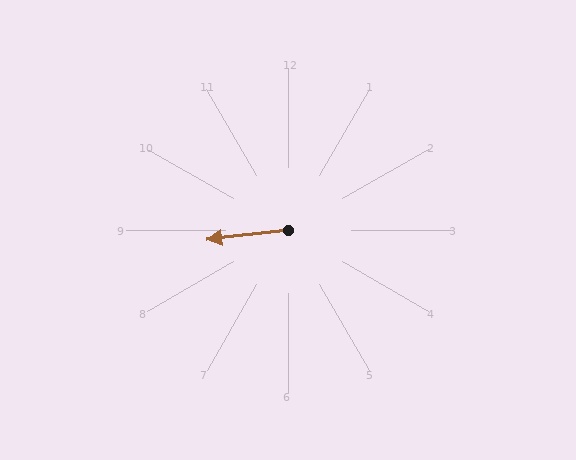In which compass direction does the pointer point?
West.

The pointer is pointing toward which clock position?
Roughly 9 o'clock.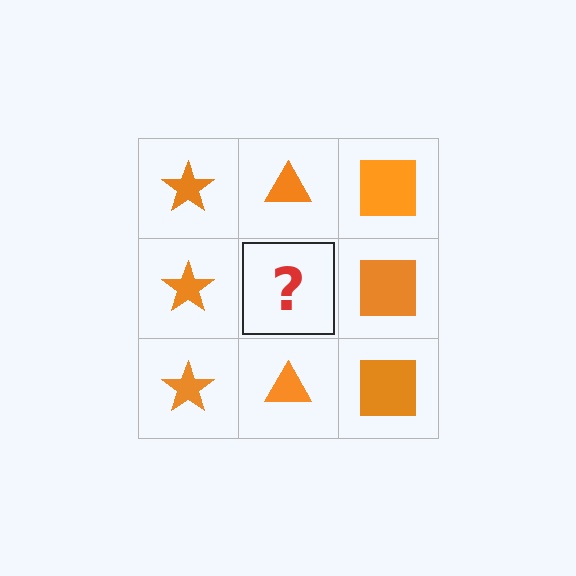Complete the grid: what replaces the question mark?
The question mark should be replaced with an orange triangle.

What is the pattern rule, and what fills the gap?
The rule is that each column has a consistent shape. The gap should be filled with an orange triangle.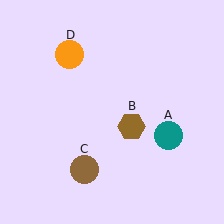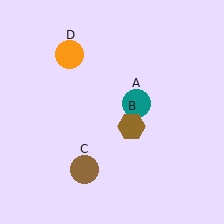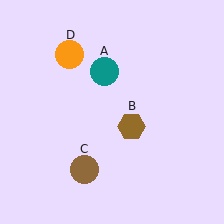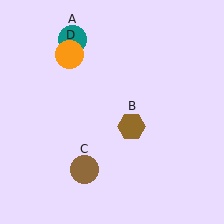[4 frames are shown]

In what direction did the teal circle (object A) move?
The teal circle (object A) moved up and to the left.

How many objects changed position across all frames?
1 object changed position: teal circle (object A).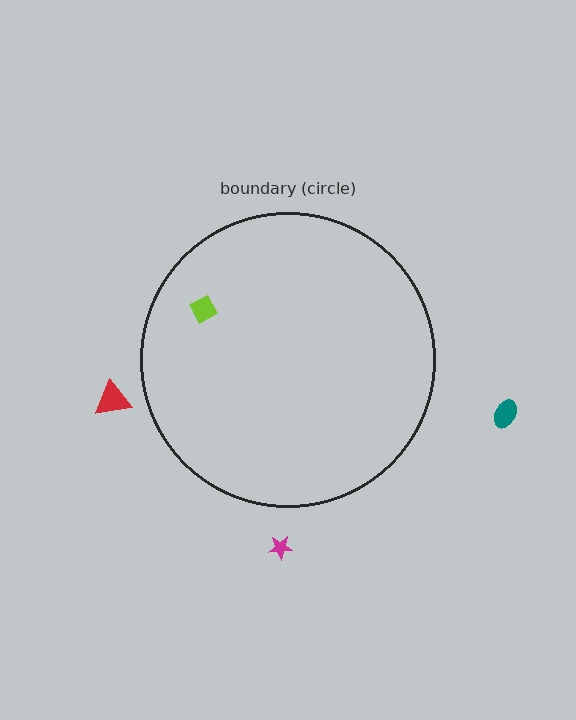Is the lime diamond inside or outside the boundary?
Inside.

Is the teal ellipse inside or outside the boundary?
Outside.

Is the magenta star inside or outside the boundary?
Outside.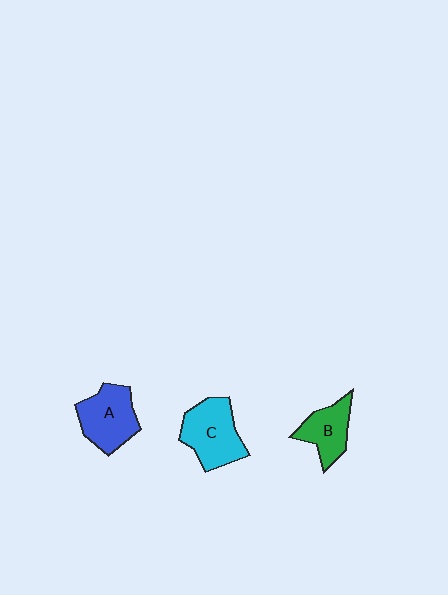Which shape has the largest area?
Shape C (cyan).